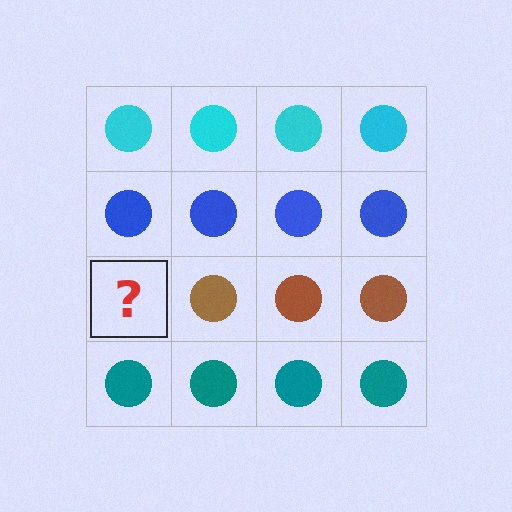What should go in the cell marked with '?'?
The missing cell should contain a brown circle.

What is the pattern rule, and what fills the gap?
The rule is that each row has a consistent color. The gap should be filled with a brown circle.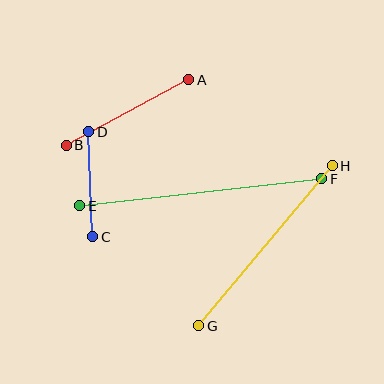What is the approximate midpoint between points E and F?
The midpoint is at approximately (200, 192) pixels.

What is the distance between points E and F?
The distance is approximately 244 pixels.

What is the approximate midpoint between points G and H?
The midpoint is at approximately (266, 246) pixels.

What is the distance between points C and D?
The distance is approximately 105 pixels.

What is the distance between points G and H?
The distance is approximately 208 pixels.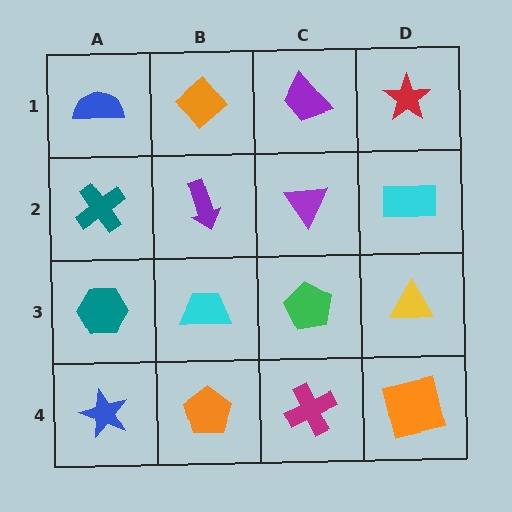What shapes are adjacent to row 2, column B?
An orange diamond (row 1, column B), a cyan trapezoid (row 3, column B), a teal cross (row 2, column A), a purple triangle (row 2, column C).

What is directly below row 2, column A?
A teal hexagon.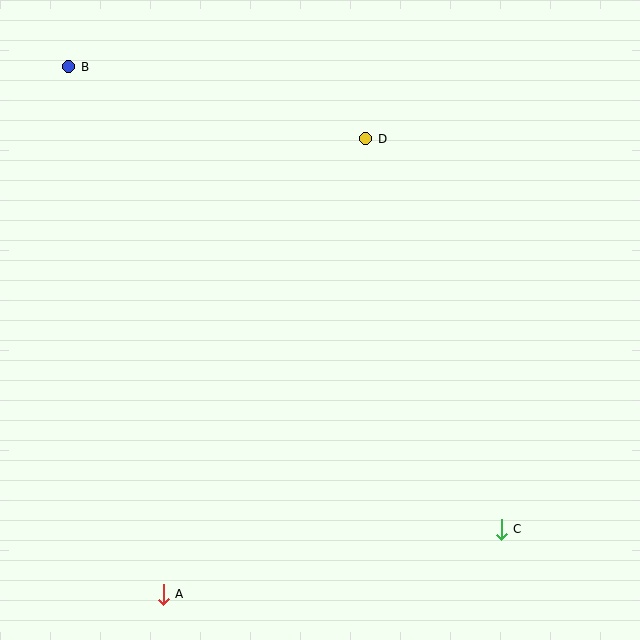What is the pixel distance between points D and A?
The distance between D and A is 499 pixels.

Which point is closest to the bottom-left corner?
Point A is closest to the bottom-left corner.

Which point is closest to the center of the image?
Point D at (366, 139) is closest to the center.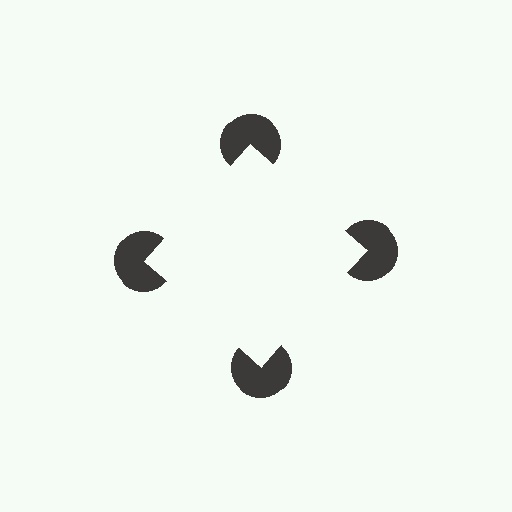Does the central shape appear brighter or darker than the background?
It typically appears slightly brighter than the background, even though no actual brightness change is drawn.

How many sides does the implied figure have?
4 sides.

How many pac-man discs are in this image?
There are 4 — one at each vertex of the illusory square.